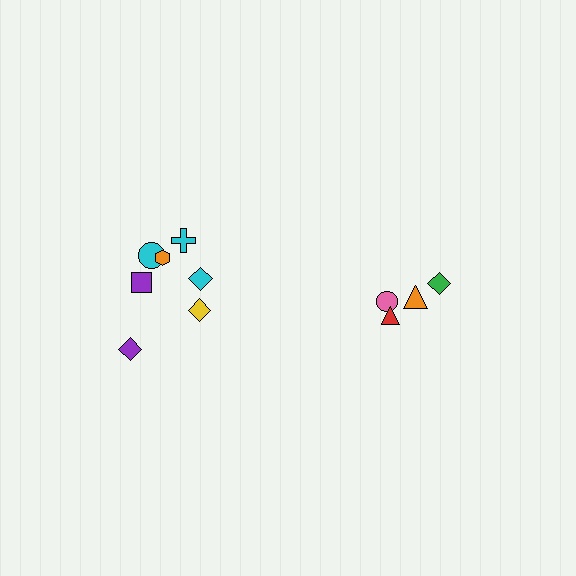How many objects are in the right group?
There are 4 objects.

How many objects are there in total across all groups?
There are 11 objects.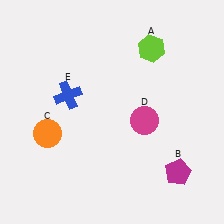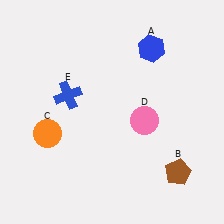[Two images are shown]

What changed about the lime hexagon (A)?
In Image 1, A is lime. In Image 2, it changed to blue.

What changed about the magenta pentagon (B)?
In Image 1, B is magenta. In Image 2, it changed to brown.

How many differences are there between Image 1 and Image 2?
There are 3 differences between the two images.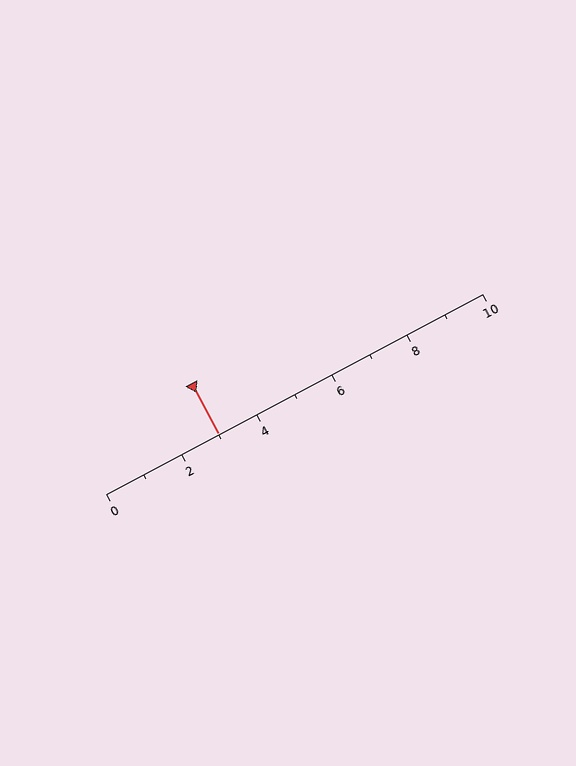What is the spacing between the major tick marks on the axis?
The major ticks are spaced 2 apart.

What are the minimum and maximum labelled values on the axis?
The axis runs from 0 to 10.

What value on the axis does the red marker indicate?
The marker indicates approximately 3.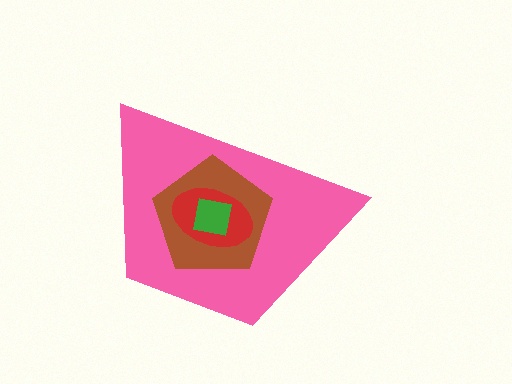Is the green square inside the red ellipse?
Yes.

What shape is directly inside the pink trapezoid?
The brown pentagon.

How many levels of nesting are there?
4.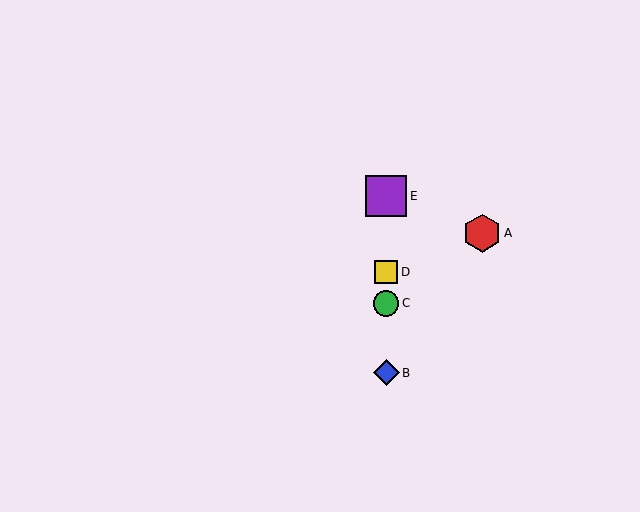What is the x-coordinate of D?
Object D is at x≈386.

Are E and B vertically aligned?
Yes, both are at x≈386.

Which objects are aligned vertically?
Objects B, C, D, E are aligned vertically.